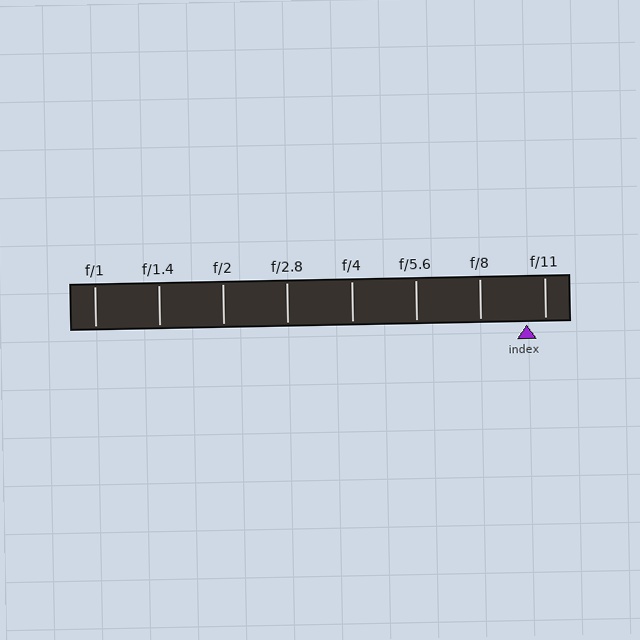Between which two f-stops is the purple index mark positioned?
The index mark is between f/8 and f/11.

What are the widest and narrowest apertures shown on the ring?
The widest aperture shown is f/1 and the narrowest is f/11.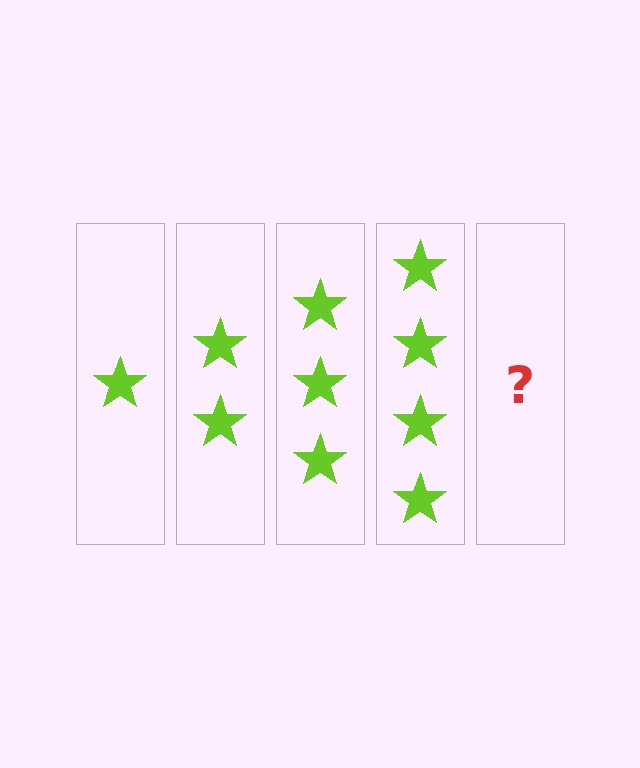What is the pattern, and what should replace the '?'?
The pattern is that each step adds one more star. The '?' should be 5 stars.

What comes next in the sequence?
The next element should be 5 stars.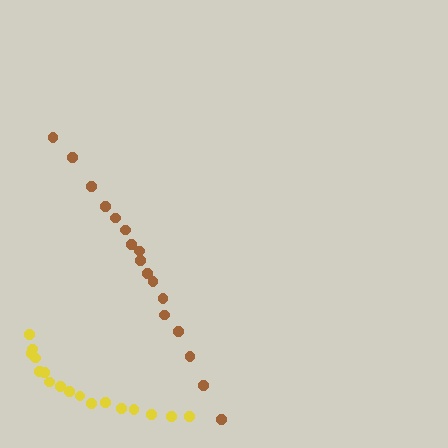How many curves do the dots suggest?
There are 2 distinct paths.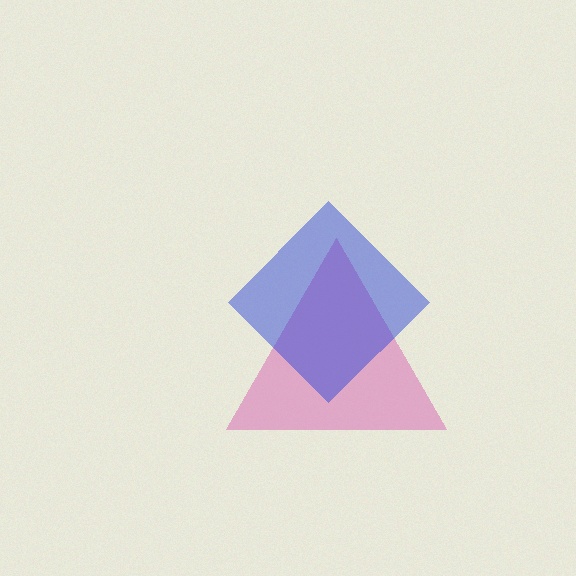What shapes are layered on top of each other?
The layered shapes are: a pink triangle, a blue diamond.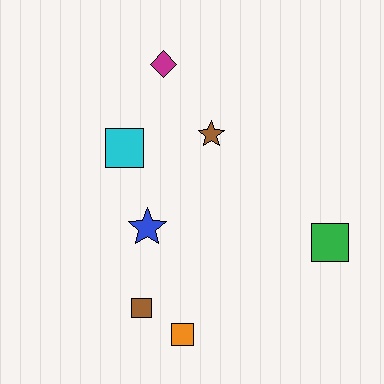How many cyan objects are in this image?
There is 1 cyan object.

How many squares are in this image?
There are 4 squares.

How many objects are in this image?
There are 7 objects.